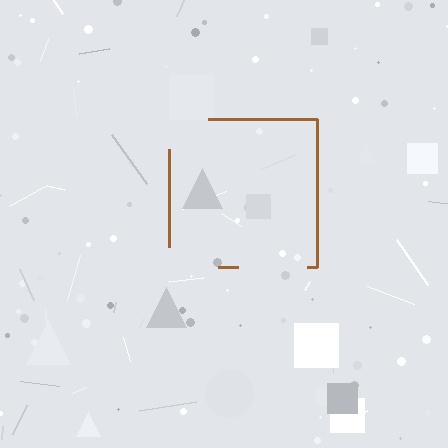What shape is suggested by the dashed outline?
The dashed outline suggests a square.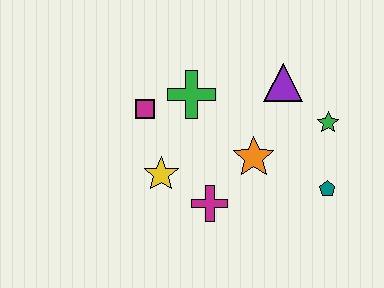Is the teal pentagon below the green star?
Yes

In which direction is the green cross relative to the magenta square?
The green cross is to the right of the magenta square.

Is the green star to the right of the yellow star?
Yes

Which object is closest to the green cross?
The magenta square is closest to the green cross.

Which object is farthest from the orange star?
The magenta square is farthest from the orange star.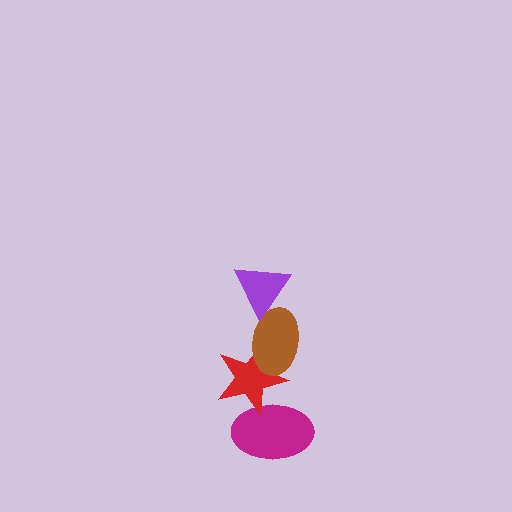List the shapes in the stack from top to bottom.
From top to bottom: the purple triangle, the brown ellipse, the red star, the magenta ellipse.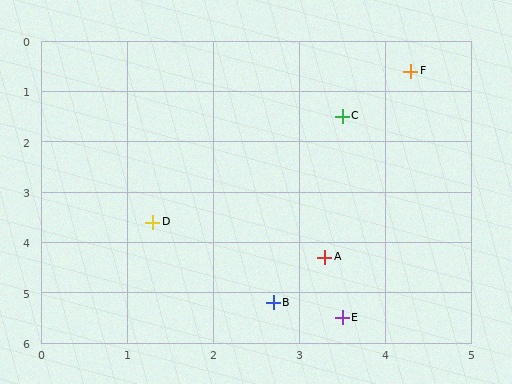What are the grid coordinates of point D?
Point D is at approximately (1.3, 3.6).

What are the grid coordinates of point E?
Point E is at approximately (3.5, 5.5).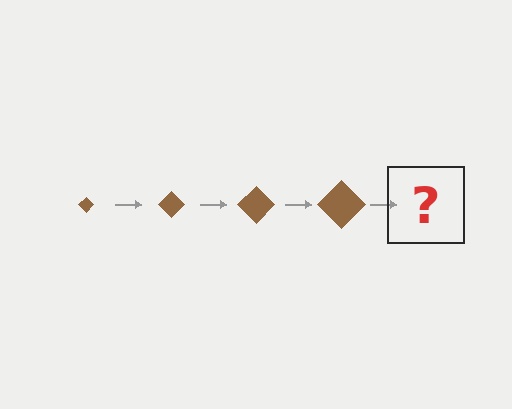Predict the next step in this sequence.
The next step is a brown diamond, larger than the previous one.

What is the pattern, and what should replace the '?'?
The pattern is that the diamond gets progressively larger each step. The '?' should be a brown diamond, larger than the previous one.